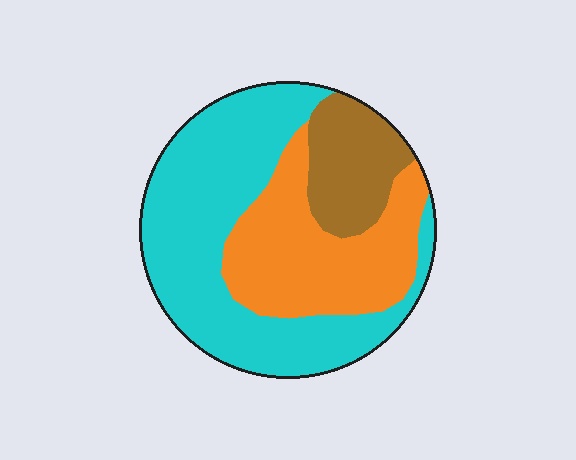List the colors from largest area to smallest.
From largest to smallest: cyan, orange, brown.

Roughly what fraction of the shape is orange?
Orange takes up between a quarter and a half of the shape.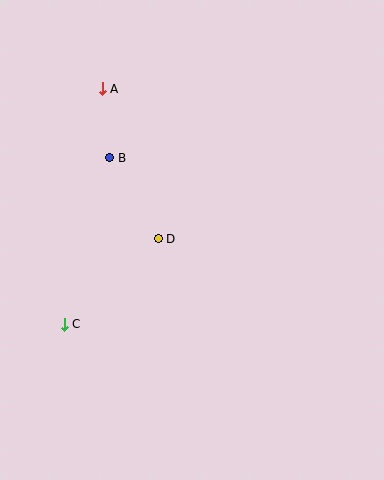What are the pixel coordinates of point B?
Point B is at (110, 158).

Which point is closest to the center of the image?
Point D at (158, 239) is closest to the center.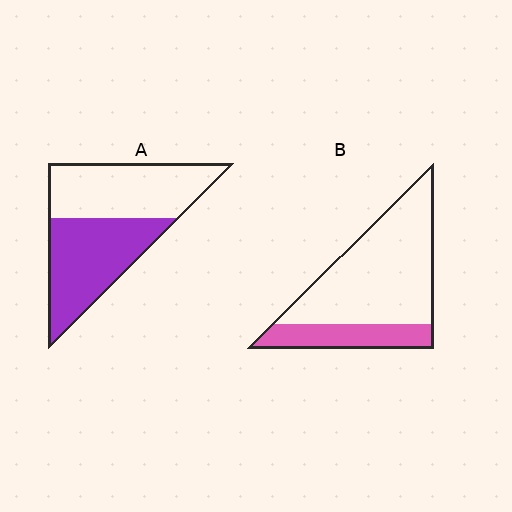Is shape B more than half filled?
No.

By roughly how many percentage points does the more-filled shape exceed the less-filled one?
By roughly 25 percentage points (A over B).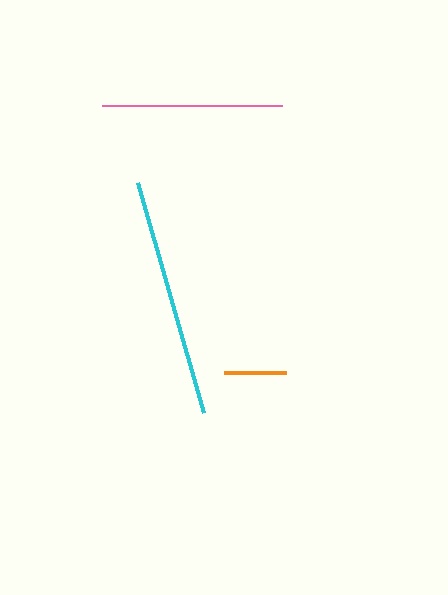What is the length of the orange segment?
The orange segment is approximately 62 pixels long.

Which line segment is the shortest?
The orange line is the shortest at approximately 62 pixels.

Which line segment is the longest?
The cyan line is the longest at approximately 239 pixels.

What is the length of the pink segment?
The pink segment is approximately 180 pixels long.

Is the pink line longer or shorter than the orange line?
The pink line is longer than the orange line.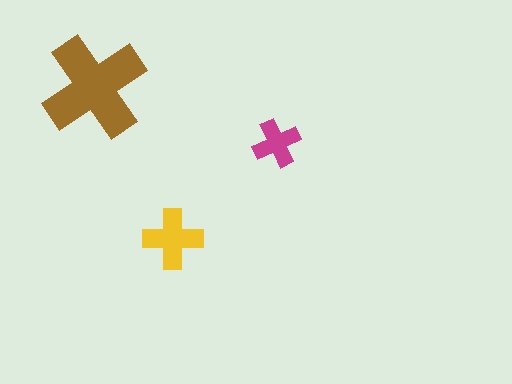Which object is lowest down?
The yellow cross is bottommost.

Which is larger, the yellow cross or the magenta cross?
The yellow one.